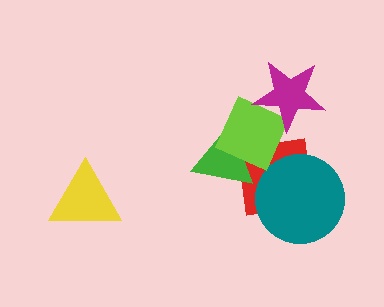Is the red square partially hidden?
Yes, it is partially covered by another shape.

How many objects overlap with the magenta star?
1 object overlaps with the magenta star.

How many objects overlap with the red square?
3 objects overlap with the red square.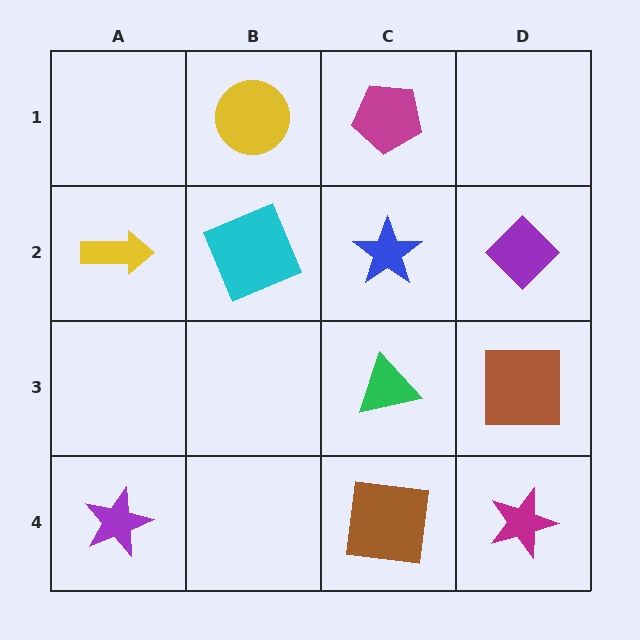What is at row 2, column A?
A yellow arrow.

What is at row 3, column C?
A green triangle.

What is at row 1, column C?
A magenta pentagon.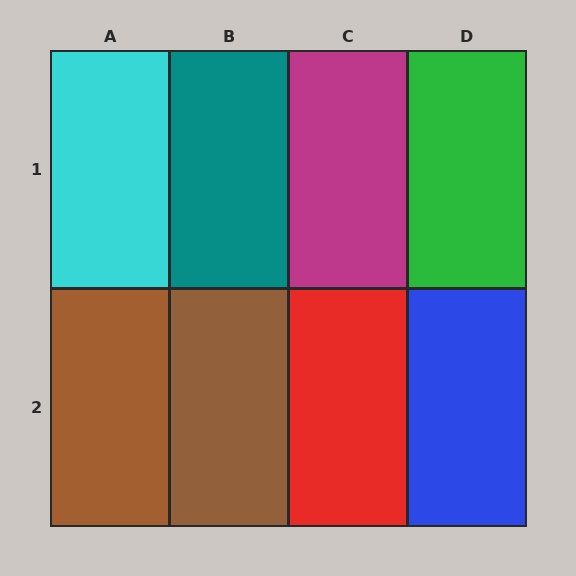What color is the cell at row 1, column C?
Magenta.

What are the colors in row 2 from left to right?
Brown, brown, red, blue.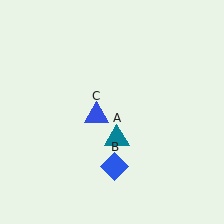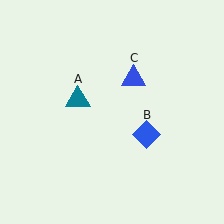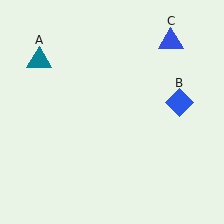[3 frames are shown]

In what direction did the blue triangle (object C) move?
The blue triangle (object C) moved up and to the right.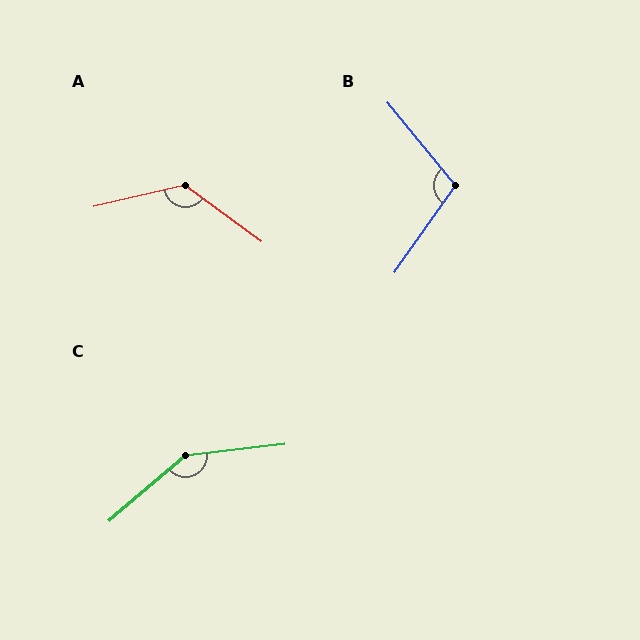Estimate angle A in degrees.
Approximately 130 degrees.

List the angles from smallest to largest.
B (106°), A (130°), C (146°).